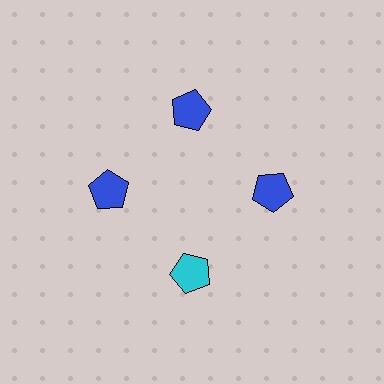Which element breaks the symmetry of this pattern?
The cyan pentagon at roughly the 6 o'clock position breaks the symmetry. All other shapes are blue pentagons.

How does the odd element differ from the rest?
It has a different color: cyan instead of blue.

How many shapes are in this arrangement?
There are 4 shapes arranged in a ring pattern.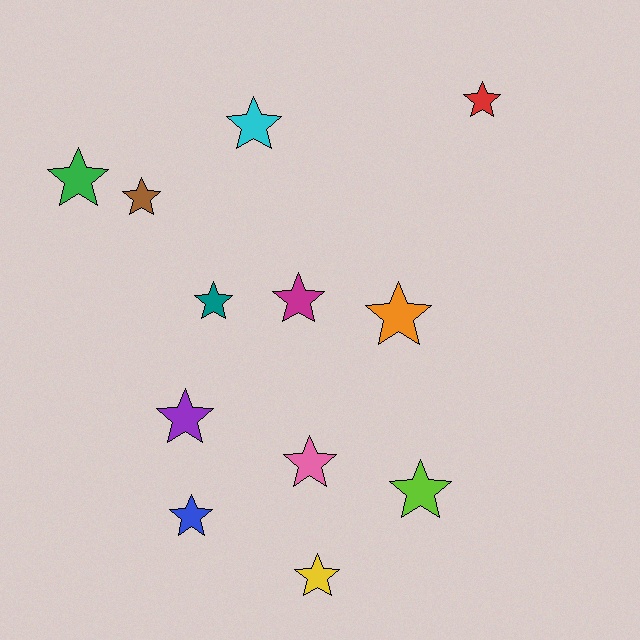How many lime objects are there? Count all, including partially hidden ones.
There is 1 lime object.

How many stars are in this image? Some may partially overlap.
There are 12 stars.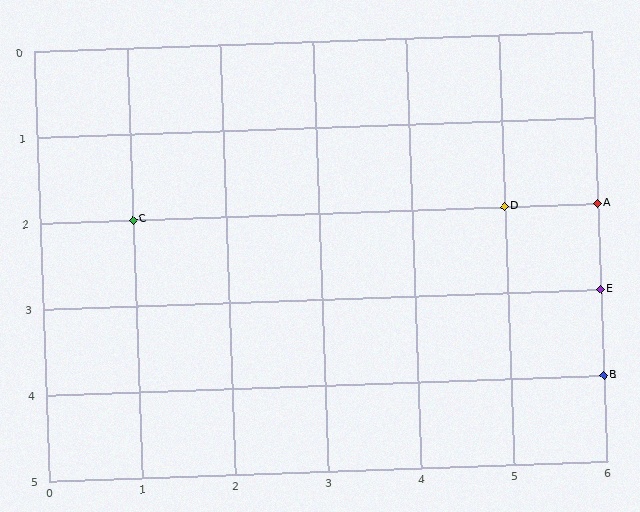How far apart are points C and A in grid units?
Points C and A are 5 columns apart.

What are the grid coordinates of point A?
Point A is at grid coordinates (6, 2).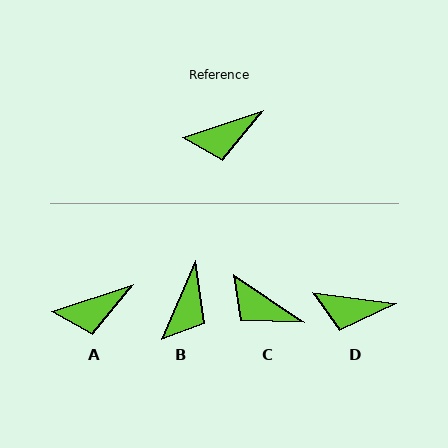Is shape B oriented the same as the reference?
No, it is off by about 48 degrees.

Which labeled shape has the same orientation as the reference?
A.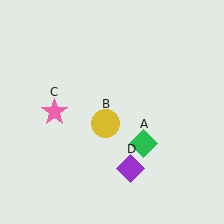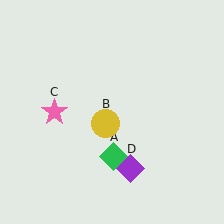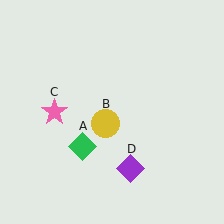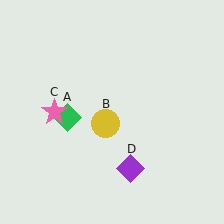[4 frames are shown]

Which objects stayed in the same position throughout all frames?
Yellow circle (object B) and pink star (object C) and purple diamond (object D) remained stationary.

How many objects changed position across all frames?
1 object changed position: green diamond (object A).